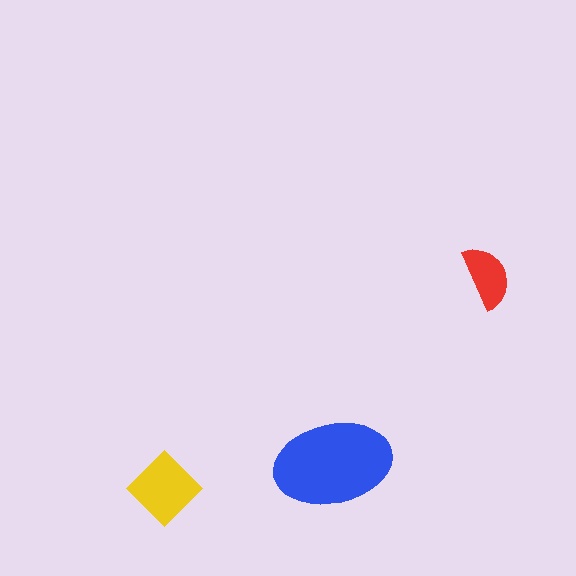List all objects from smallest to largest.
The red semicircle, the yellow diamond, the blue ellipse.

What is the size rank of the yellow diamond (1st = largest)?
2nd.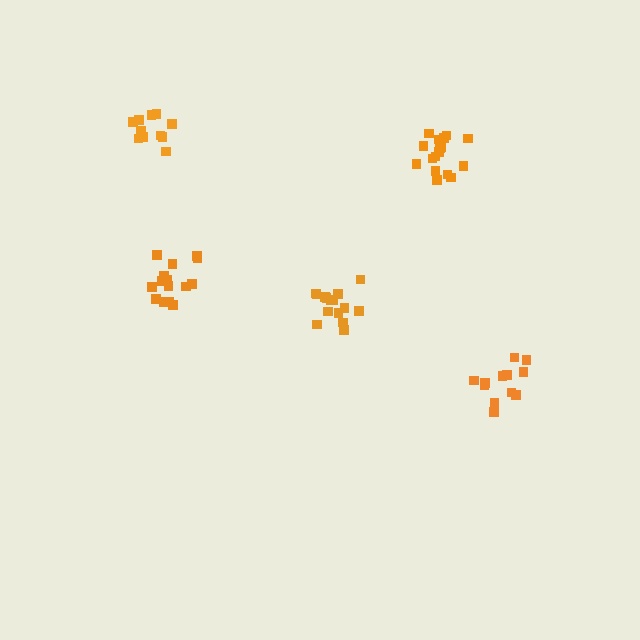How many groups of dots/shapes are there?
There are 5 groups.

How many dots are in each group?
Group 1: 14 dots, Group 2: 12 dots, Group 3: 16 dots, Group 4: 16 dots, Group 5: 17 dots (75 total).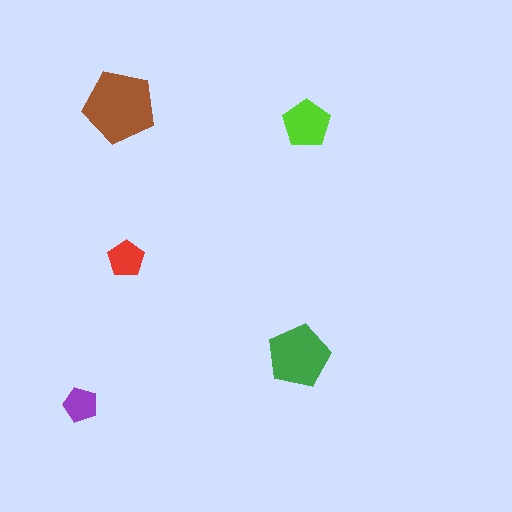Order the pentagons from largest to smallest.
the brown one, the green one, the lime one, the red one, the purple one.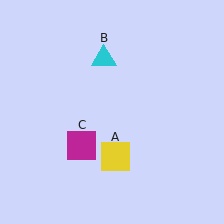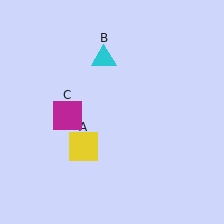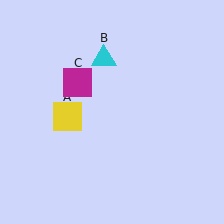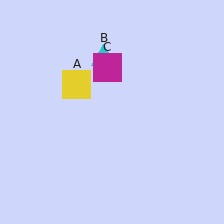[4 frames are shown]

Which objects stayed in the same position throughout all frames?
Cyan triangle (object B) remained stationary.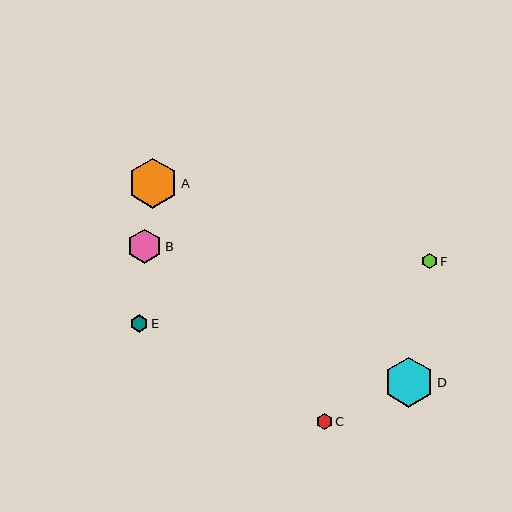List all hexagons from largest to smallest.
From largest to smallest: A, D, B, E, C, F.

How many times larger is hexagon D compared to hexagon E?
Hexagon D is approximately 2.8 times the size of hexagon E.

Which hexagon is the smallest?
Hexagon F is the smallest with a size of approximately 16 pixels.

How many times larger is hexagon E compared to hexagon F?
Hexagon E is approximately 1.1 times the size of hexagon F.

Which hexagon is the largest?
Hexagon A is the largest with a size of approximately 50 pixels.